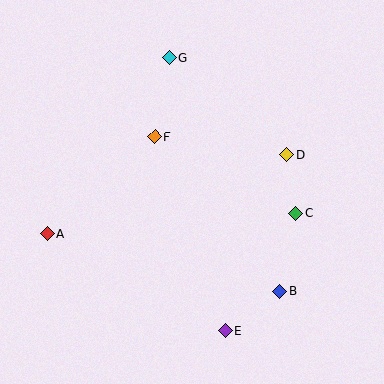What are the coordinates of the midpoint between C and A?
The midpoint between C and A is at (171, 223).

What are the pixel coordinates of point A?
Point A is at (47, 233).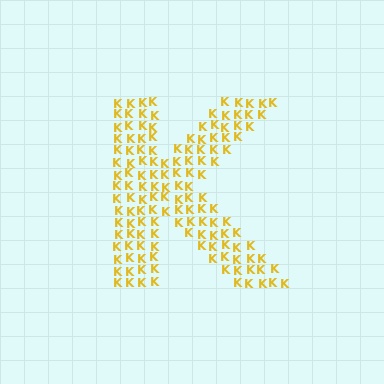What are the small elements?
The small elements are letter K's.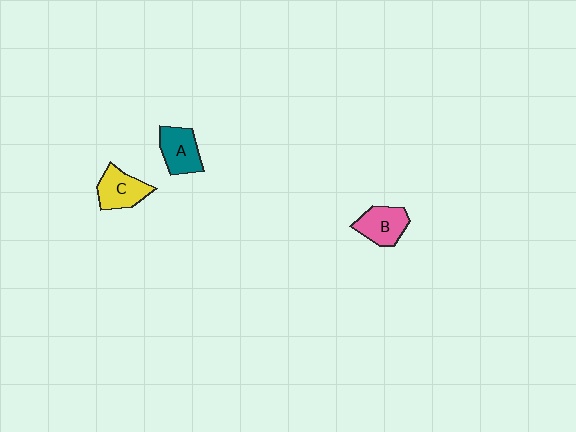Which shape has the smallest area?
Shape B (pink).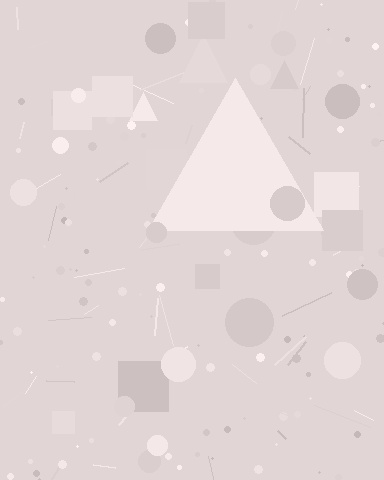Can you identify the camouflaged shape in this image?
The camouflaged shape is a triangle.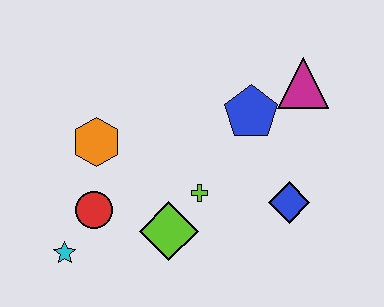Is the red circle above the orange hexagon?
No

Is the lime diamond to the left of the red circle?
No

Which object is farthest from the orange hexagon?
The magenta triangle is farthest from the orange hexagon.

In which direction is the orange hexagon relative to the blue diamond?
The orange hexagon is to the left of the blue diamond.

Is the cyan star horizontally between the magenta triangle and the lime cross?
No